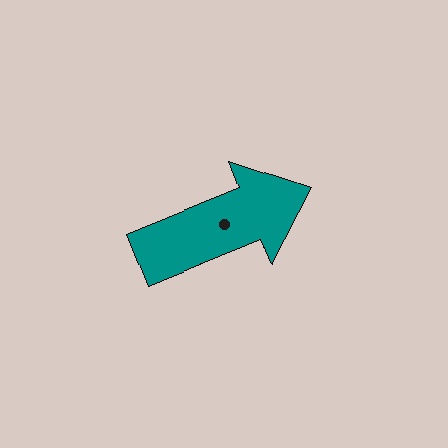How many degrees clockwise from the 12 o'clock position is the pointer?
Approximately 68 degrees.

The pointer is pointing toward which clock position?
Roughly 2 o'clock.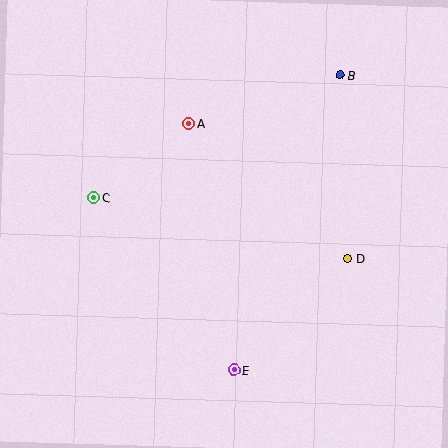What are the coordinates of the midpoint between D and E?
The midpoint between D and E is at (291, 314).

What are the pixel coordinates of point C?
Point C is at (93, 198).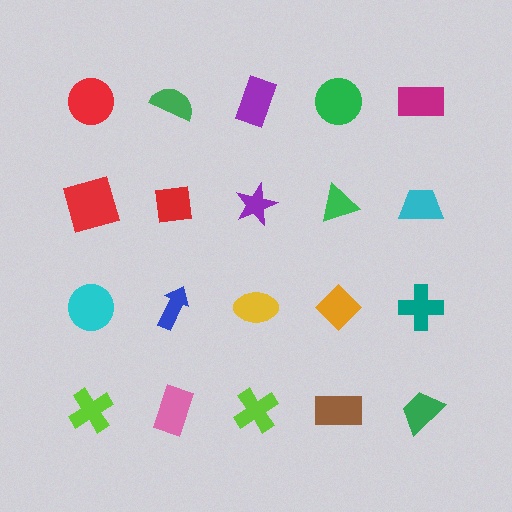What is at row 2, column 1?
A red square.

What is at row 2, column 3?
A purple star.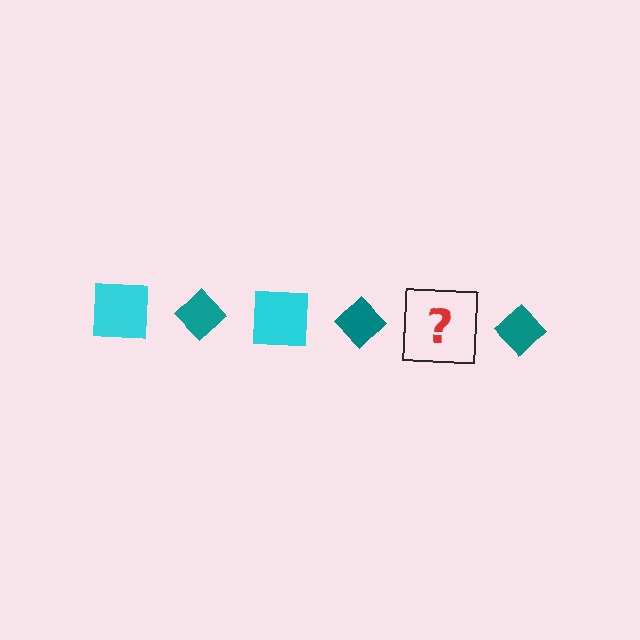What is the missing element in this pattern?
The missing element is a cyan square.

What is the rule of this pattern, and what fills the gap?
The rule is that the pattern alternates between cyan square and teal diamond. The gap should be filled with a cyan square.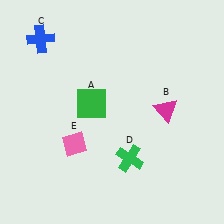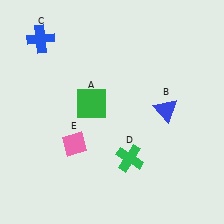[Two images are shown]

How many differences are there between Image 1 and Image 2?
There is 1 difference between the two images.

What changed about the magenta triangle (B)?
In Image 1, B is magenta. In Image 2, it changed to blue.